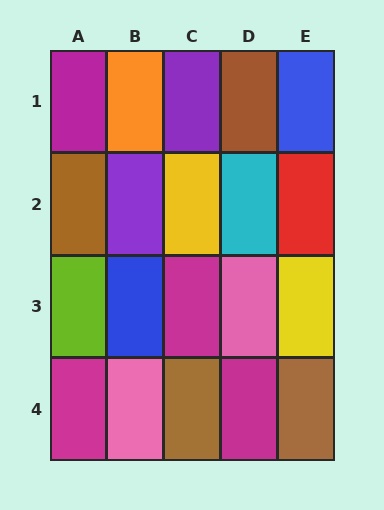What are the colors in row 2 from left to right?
Brown, purple, yellow, cyan, red.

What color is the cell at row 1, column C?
Purple.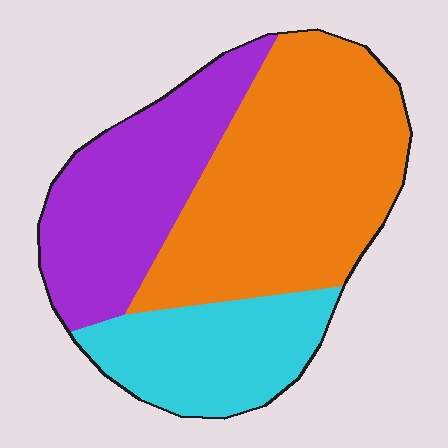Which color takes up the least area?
Cyan, at roughly 25%.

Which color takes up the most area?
Orange, at roughly 50%.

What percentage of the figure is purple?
Purple covers around 30% of the figure.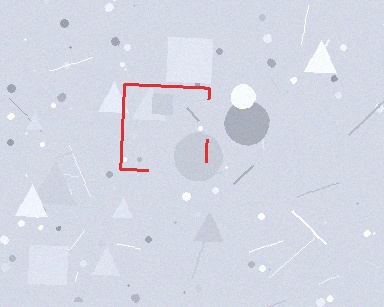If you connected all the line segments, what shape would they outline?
They would outline a square.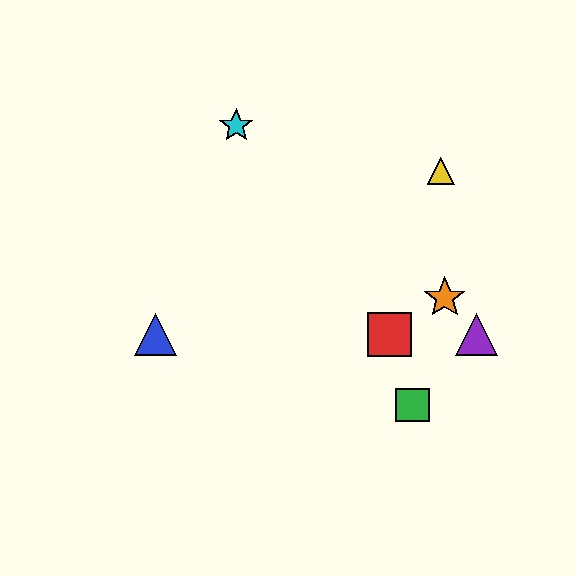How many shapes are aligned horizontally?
3 shapes (the red square, the blue triangle, the purple triangle) are aligned horizontally.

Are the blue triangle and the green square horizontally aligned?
No, the blue triangle is at y≈335 and the green square is at y≈405.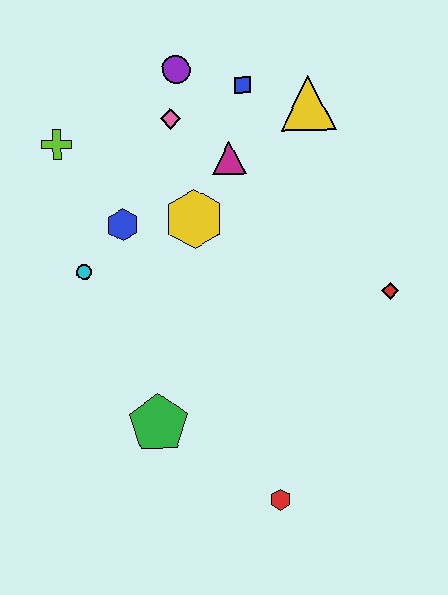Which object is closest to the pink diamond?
The purple circle is closest to the pink diamond.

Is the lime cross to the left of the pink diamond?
Yes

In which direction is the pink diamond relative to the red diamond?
The pink diamond is to the left of the red diamond.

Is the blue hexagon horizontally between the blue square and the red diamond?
No